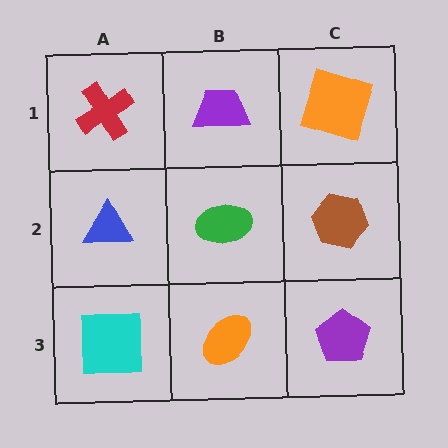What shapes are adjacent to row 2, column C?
An orange square (row 1, column C), a purple pentagon (row 3, column C), a green ellipse (row 2, column B).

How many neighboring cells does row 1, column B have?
3.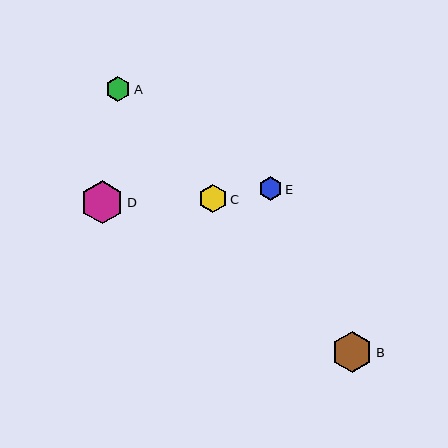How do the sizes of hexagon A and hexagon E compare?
Hexagon A and hexagon E are approximately the same size.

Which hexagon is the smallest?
Hexagon E is the smallest with a size of approximately 24 pixels.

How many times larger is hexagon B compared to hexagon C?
Hexagon B is approximately 1.5 times the size of hexagon C.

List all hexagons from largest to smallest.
From largest to smallest: D, B, C, A, E.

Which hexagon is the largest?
Hexagon D is the largest with a size of approximately 43 pixels.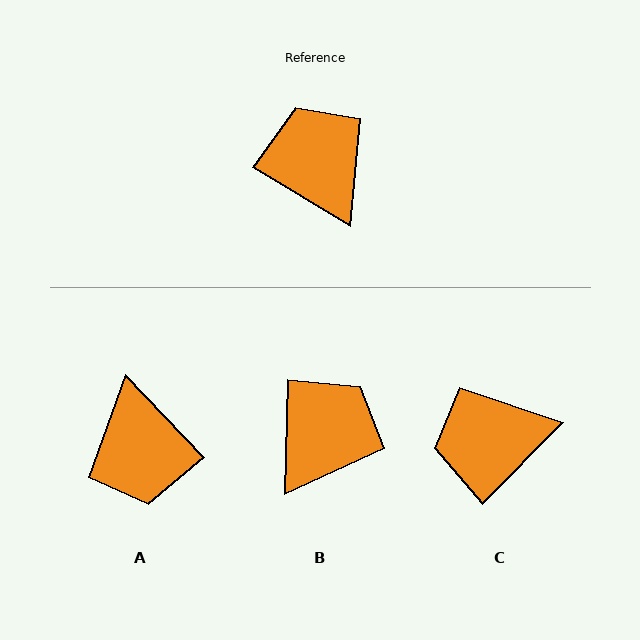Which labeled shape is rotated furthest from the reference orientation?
A, about 165 degrees away.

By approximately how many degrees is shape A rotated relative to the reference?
Approximately 165 degrees counter-clockwise.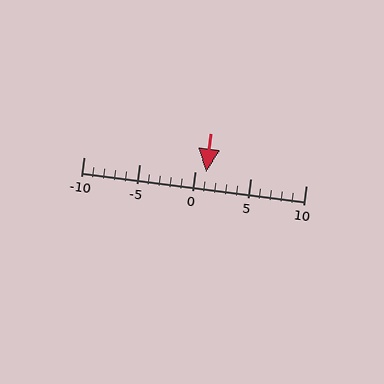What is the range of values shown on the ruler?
The ruler shows values from -10 to 10.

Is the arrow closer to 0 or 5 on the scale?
The arrow is closer to 0.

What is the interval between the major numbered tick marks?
The major tick marks are spaced 5 units apart.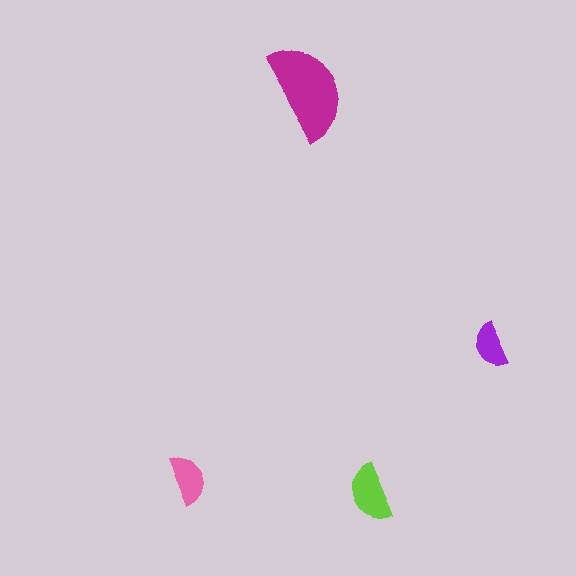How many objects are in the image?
There are 4 objects in the image.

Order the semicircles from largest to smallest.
the magenta one, the lime one, the pink one, the purple one.